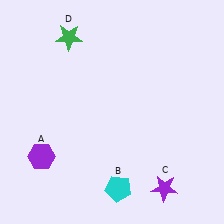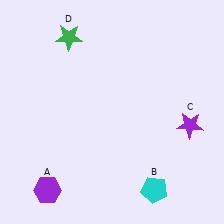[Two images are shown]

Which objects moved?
The objects that moved are: the purple hexagon (A), the cyan pentagon (B), the purple star (C).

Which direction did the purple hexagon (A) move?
The purple hexagon (A) moved down.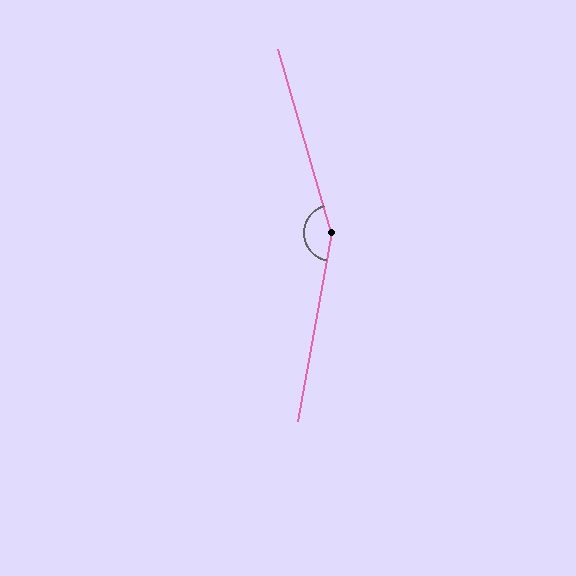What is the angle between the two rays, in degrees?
Approximately 154 degrees.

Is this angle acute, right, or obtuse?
It is obtuse.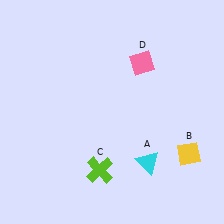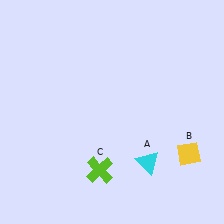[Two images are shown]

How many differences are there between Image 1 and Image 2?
There is 1 difference between the two images.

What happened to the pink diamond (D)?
The pink diamond (D) was removed in Image 2. It was in the top-right area of Image 1.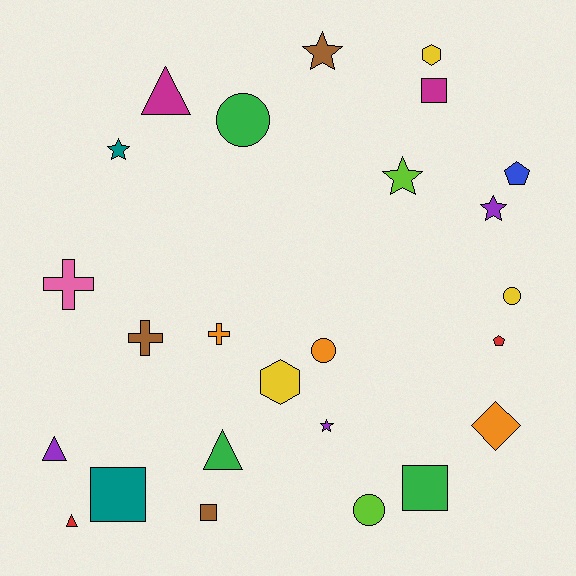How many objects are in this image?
There are 25 objects.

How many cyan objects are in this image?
There are no cyan objects.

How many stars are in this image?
There are 5 stars.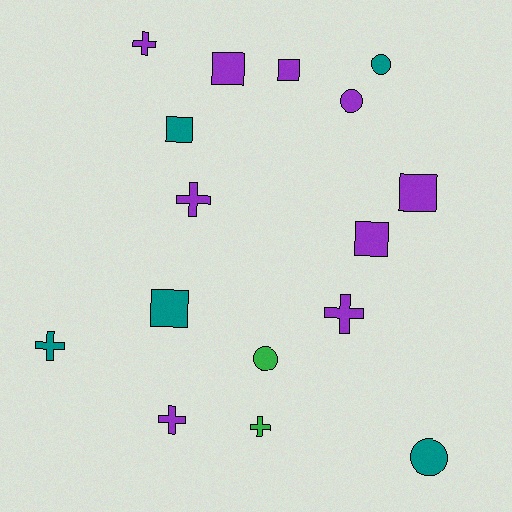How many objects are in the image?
There are 16 objects.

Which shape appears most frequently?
Cross, with 6 objects.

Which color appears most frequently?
Purple, with 9 objects.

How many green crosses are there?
There is 1 green cross.